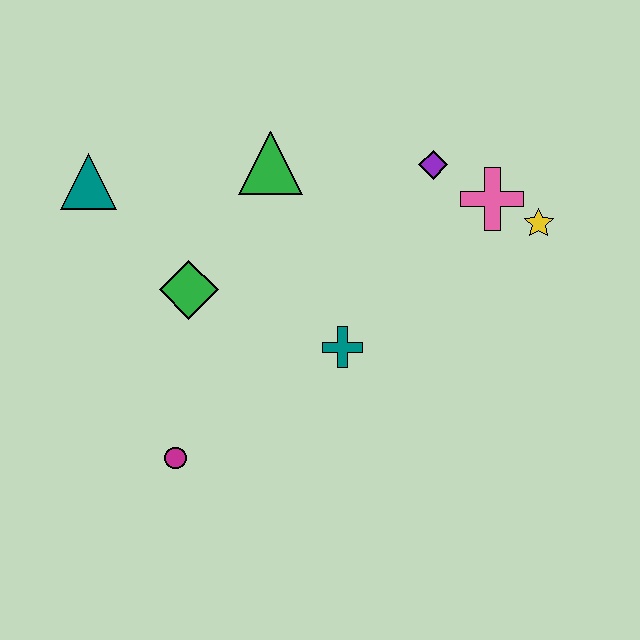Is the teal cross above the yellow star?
No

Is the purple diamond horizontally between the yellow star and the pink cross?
No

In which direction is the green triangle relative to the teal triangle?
The green triangle is to the right of the teal triangle.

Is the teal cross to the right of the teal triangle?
Yes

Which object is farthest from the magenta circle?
The yellow star is farthest from the magenta circle.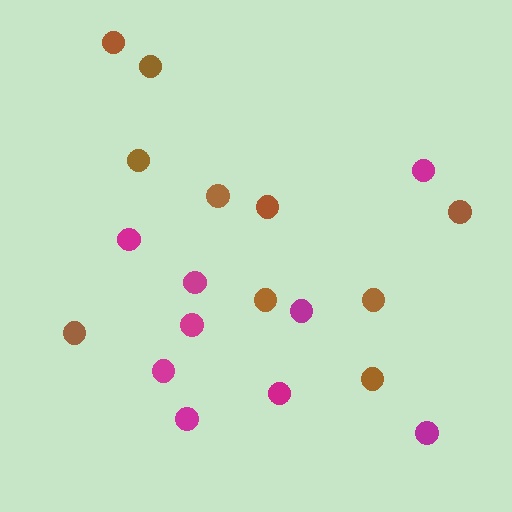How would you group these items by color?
There are 2 groups: one group of brown circles (10) and one group of magenta circles (9).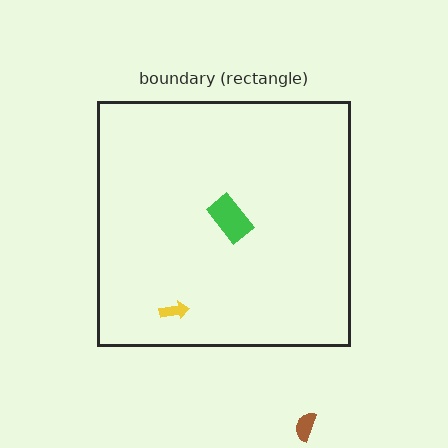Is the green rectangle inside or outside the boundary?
Inside.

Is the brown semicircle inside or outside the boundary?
Outside.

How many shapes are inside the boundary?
2 inside, 1 outside.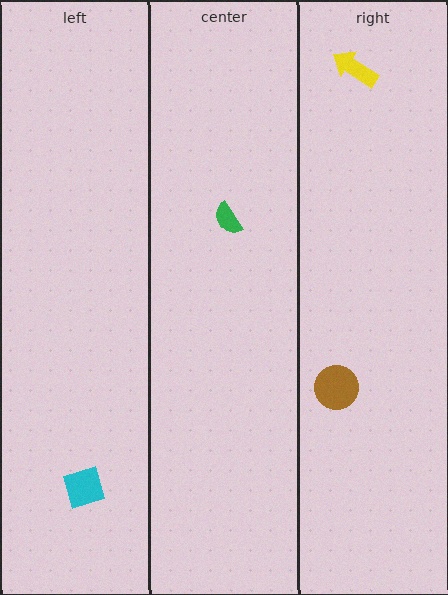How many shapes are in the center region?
1.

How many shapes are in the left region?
1.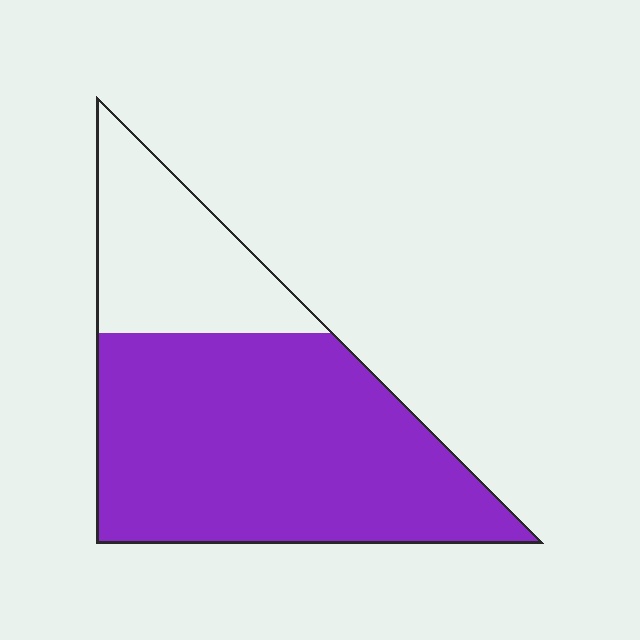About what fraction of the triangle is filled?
About three quarters (3/4).